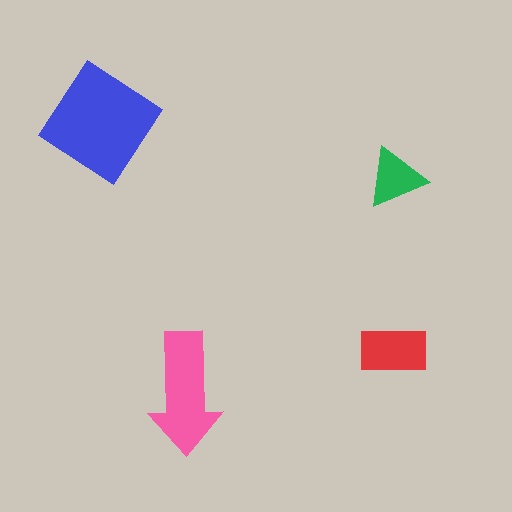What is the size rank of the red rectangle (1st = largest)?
3rd.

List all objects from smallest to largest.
The green triangle, the red rectangle, the pink arrow, the blue diamond.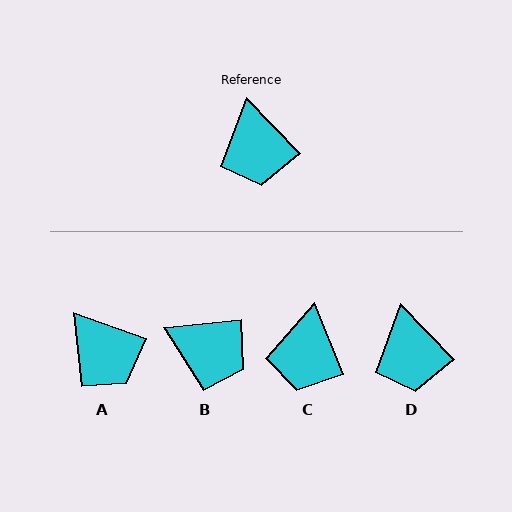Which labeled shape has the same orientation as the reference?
D.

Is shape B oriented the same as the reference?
No, it is off by about 53 degrees.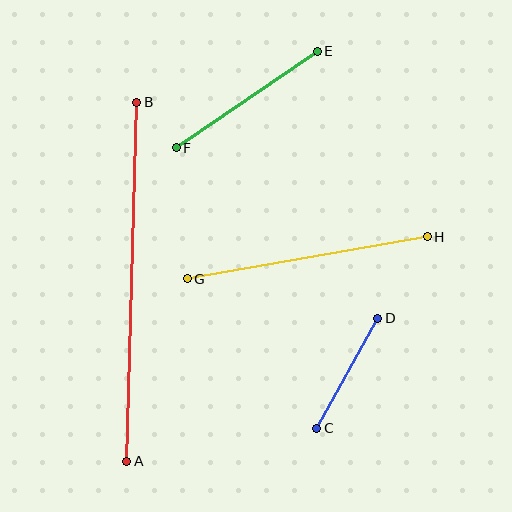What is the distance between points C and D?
The distance is approximately 126 pixels.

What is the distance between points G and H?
The distance is approximately 244 pixels.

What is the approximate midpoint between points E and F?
The midpoint is at approximately (247, 99) pixels.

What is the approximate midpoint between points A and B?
The midpoint is at approximately (132, 282) pixels.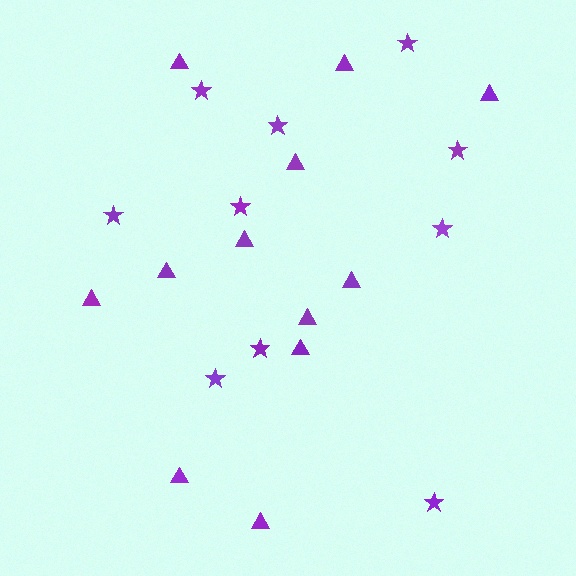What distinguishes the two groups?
There are 2 groups: one group of triangles (12) and one group of stars (10).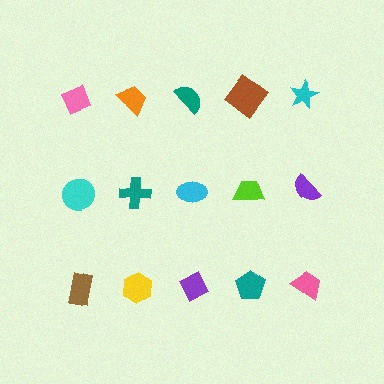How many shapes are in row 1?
5 shapes.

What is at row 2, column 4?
A lime trapezoid.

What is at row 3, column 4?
A teal pentagon.